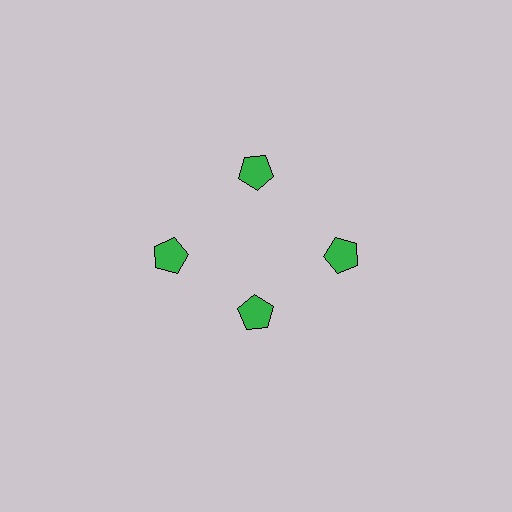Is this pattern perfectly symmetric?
No. The 4 green pentagons are arranged in a ring, but one element near the 6 o'clock position is pulled inward toward the center, breaking the 4-fold rotational symmetry.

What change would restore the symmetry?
The symmetry would be restored by moving it outward, back onto the ring so that all 4 pentagons sit at equal angles and equal distance from the center.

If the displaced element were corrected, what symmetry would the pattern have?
It would have 4-fold rotational symmetry — the pattern would map onto itself every 90 degrees.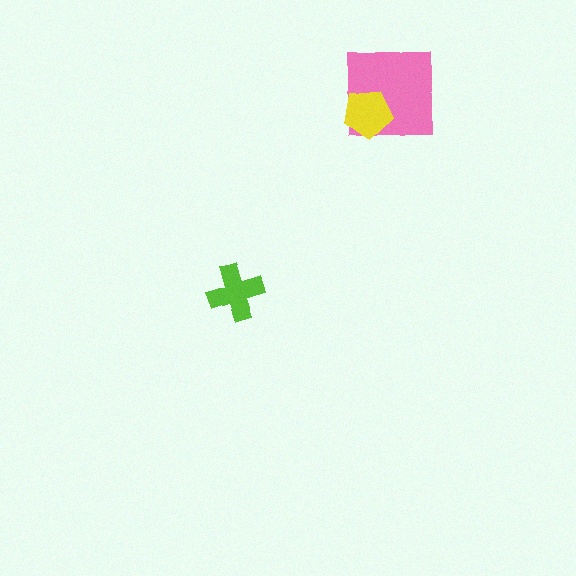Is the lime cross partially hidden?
No, no other shape covers it.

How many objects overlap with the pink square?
1 object overlaps with the pink square.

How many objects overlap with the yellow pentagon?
1 object overlaps with the yellow pentagon.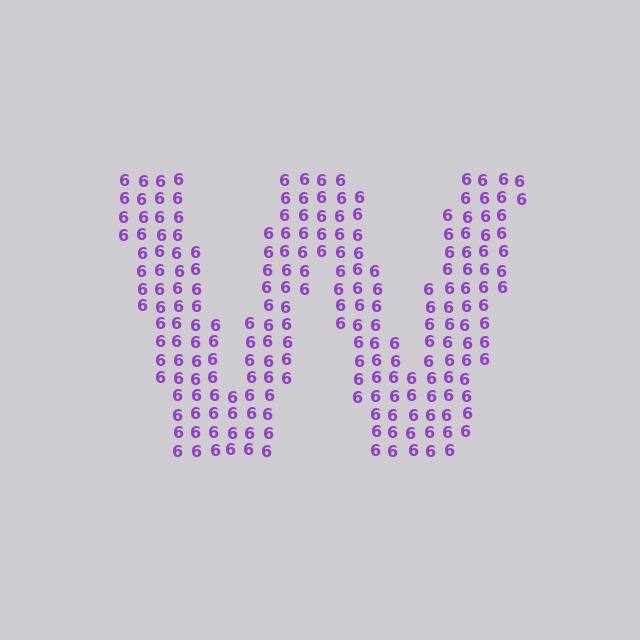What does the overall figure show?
The overall figure shows the letter W.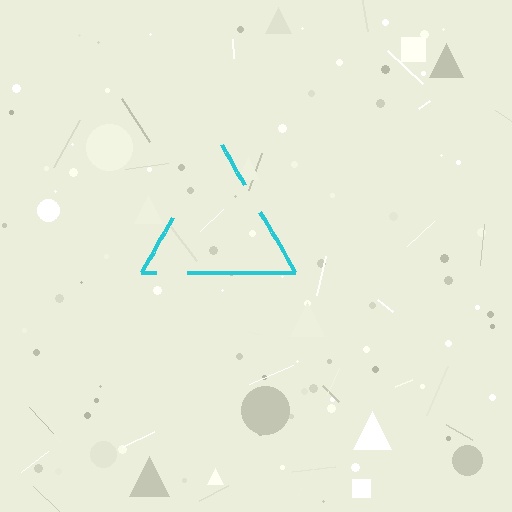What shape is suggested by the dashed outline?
The dashed outline suggests a triangle.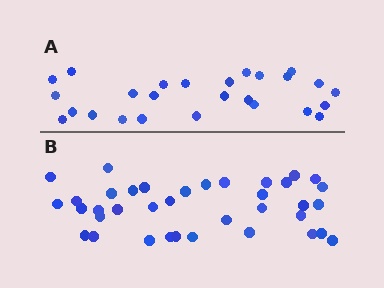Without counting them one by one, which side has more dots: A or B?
Region B (the bottom region) has more dots.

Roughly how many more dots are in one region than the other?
Region B has roughly 12 or so more dots than region A.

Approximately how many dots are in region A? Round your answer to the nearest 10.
About 30 dots. (The exact count is 26, which rounds to 30.)